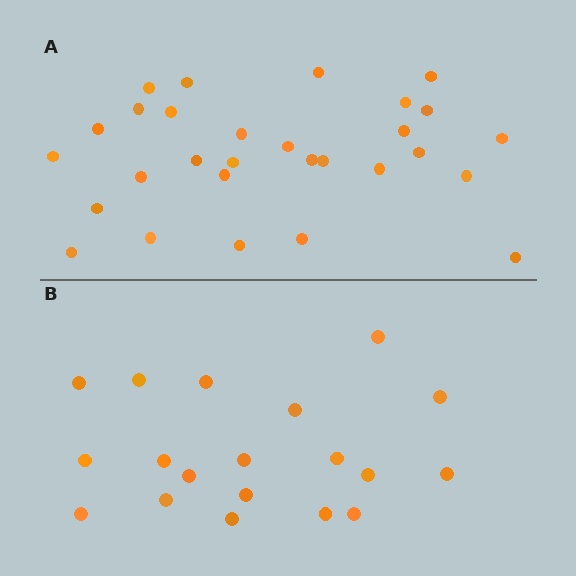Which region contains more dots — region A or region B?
Region A (the top region) has more dots.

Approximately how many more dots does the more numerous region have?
Region A has roughly 10 or so more dots than region B.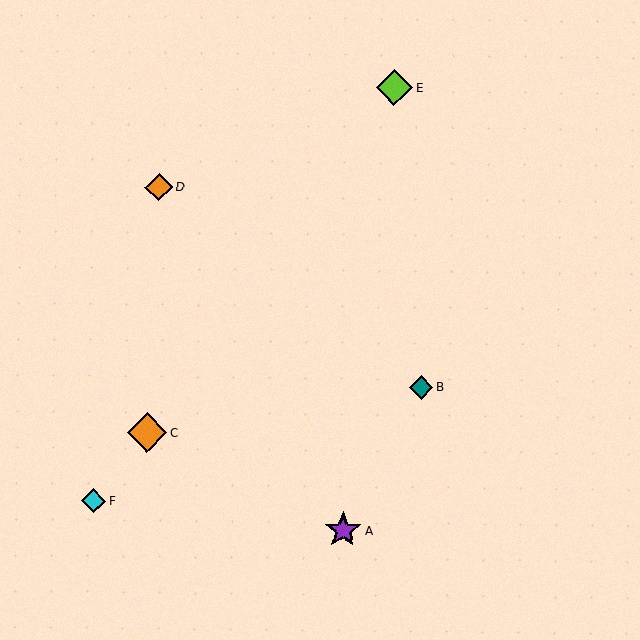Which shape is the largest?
The orange diamond (labeled C) is the largest.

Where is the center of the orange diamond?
The center of the orange diamond is at (159, 187).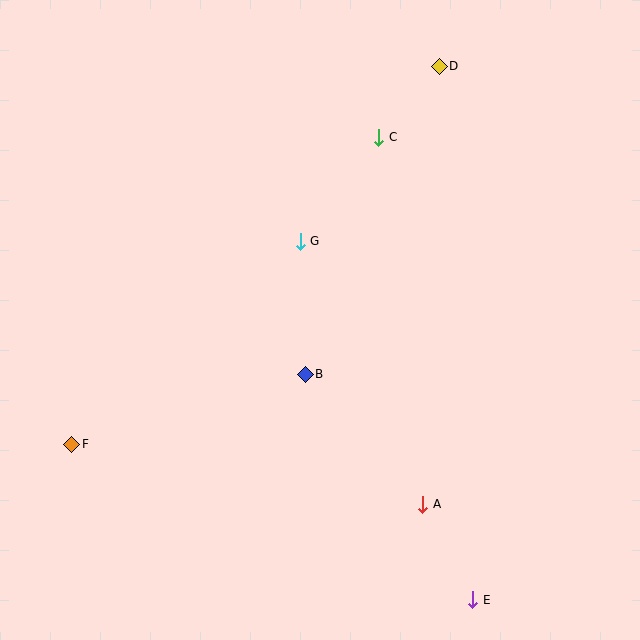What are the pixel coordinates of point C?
Point C is at (379, 137).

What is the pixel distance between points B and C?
The distance between B and C is 249 pixels.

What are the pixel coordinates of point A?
Point A is at (423, 504).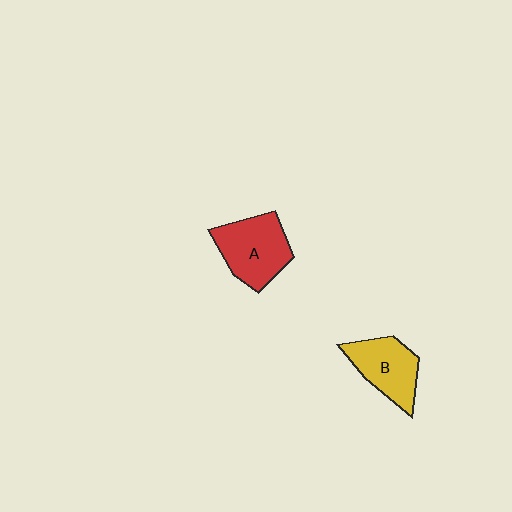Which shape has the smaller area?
Shape B (yellow).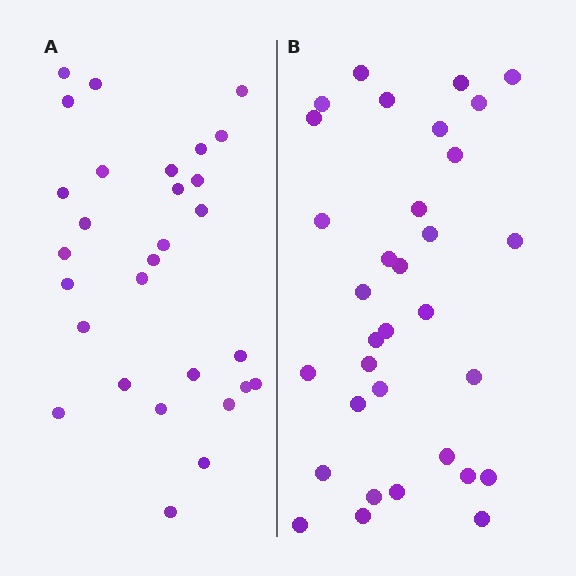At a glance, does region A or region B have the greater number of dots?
Region B (the right region) has more dots.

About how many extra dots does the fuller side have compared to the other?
Region B has about 4 more dots than region A.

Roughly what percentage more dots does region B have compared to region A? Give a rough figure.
About 15% more.